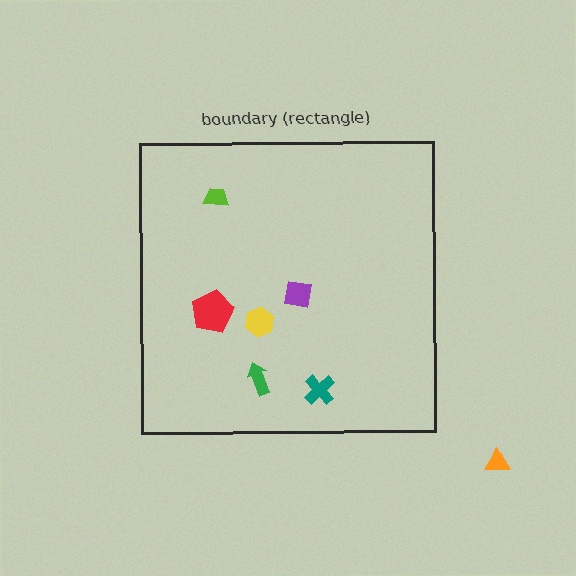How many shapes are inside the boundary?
6 inside, 1 outside.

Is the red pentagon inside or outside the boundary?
Inside.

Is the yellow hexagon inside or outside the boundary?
Inside.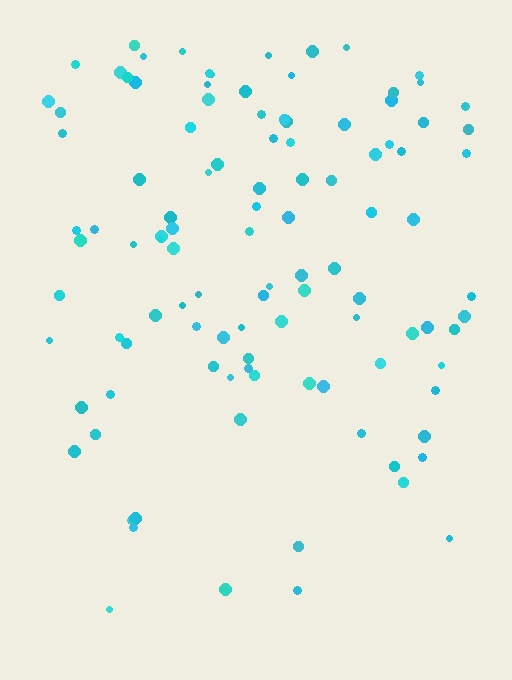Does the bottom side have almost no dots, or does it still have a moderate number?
Still a moderate number, just noticeably fewer than the top.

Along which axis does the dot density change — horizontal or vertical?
Vertical.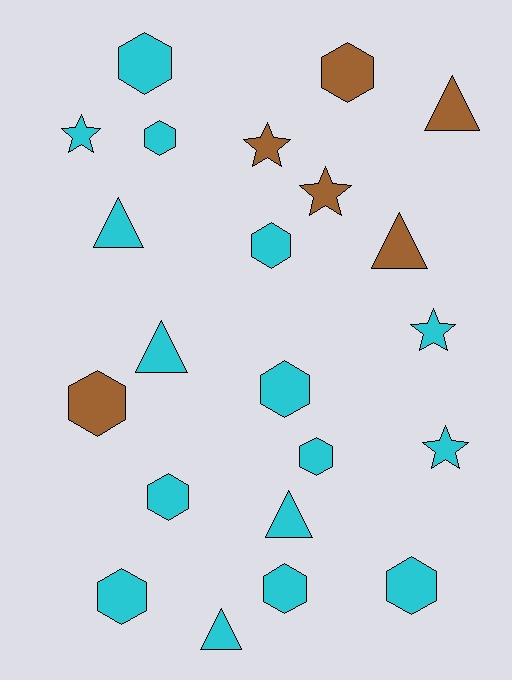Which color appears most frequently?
Cyan, with 16 objects.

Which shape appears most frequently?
Hexagon, with 11 objects.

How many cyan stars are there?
There are 3 cyan stars.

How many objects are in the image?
There are 22 objects.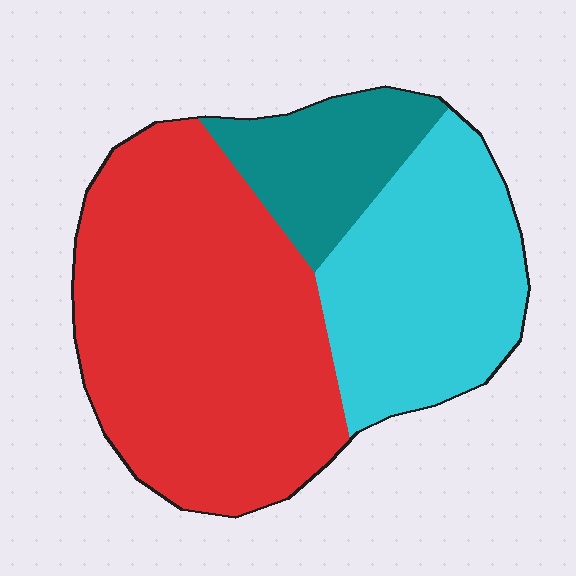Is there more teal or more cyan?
Cyan.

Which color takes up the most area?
Red, at roughly 55%.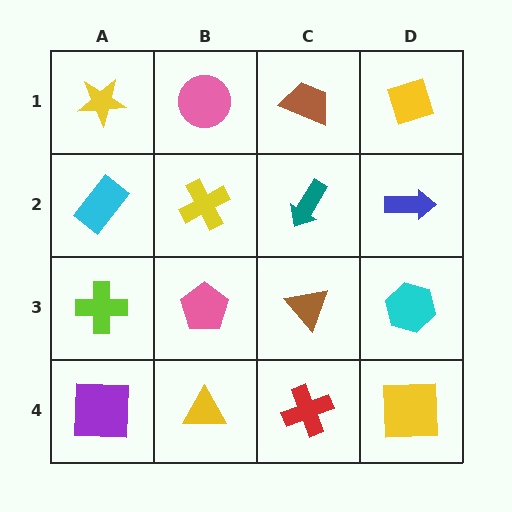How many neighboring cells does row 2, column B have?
4.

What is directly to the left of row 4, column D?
A red cross.